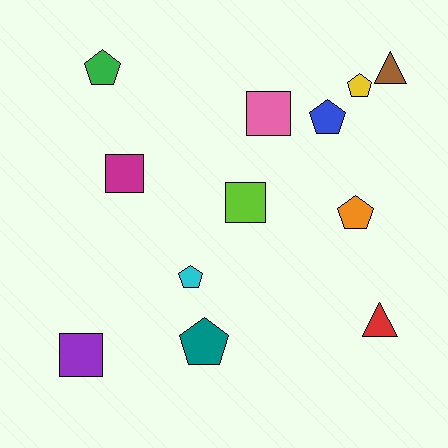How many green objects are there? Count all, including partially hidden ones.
There is 1 green object.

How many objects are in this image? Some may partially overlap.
There are 12 objects.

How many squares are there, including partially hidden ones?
There are 4 squares.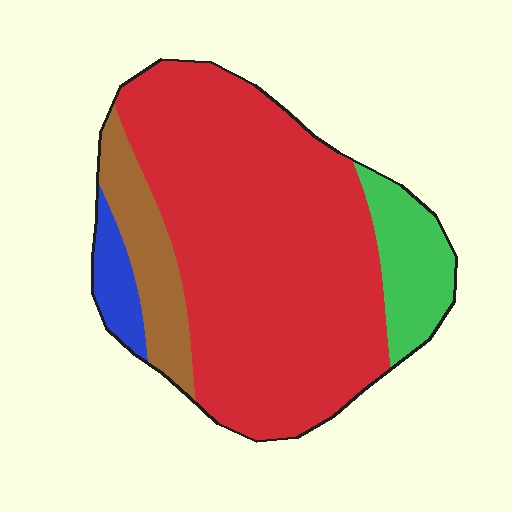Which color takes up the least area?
Blue, at roughly 5%.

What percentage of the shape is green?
Green covers 12% of the shape.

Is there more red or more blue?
Red.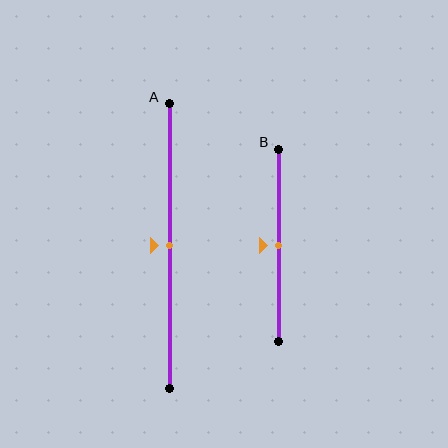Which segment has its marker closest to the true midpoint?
Segment A has its marker closest to the true midpoint.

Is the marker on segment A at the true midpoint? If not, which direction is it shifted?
Yes, the marker on segment A is at the true midpoint.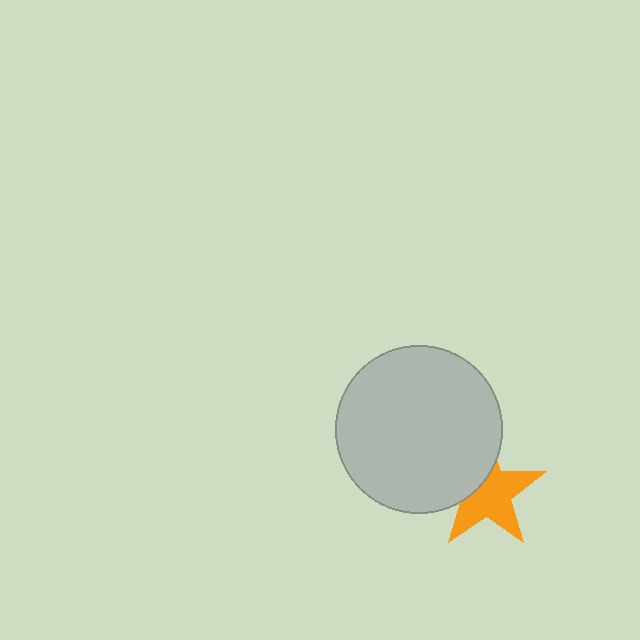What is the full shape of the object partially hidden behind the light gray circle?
The partially hidden object is an orange star.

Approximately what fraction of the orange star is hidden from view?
Roughly 35% of the orange star is hidden behind the light gray circle.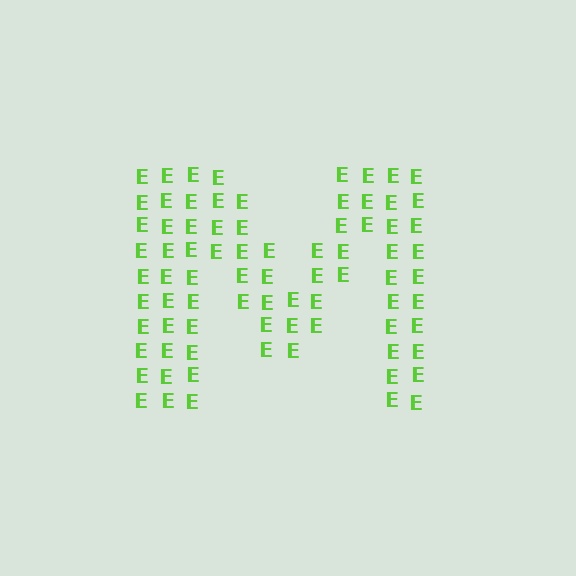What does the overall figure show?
The overall figure shows the letter M.